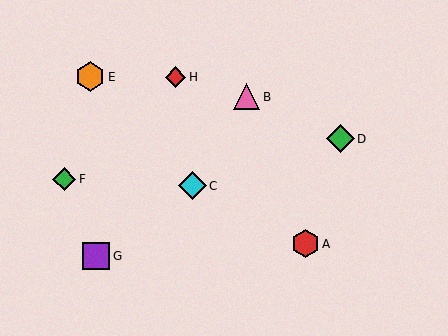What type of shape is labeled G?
Shape G is a purple square.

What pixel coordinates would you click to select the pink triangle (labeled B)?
Click at (247, 97) to select the pink triangle B.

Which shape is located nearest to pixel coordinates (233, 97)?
The pink triangle (labeled B) at (247, 97) is nearest to that location.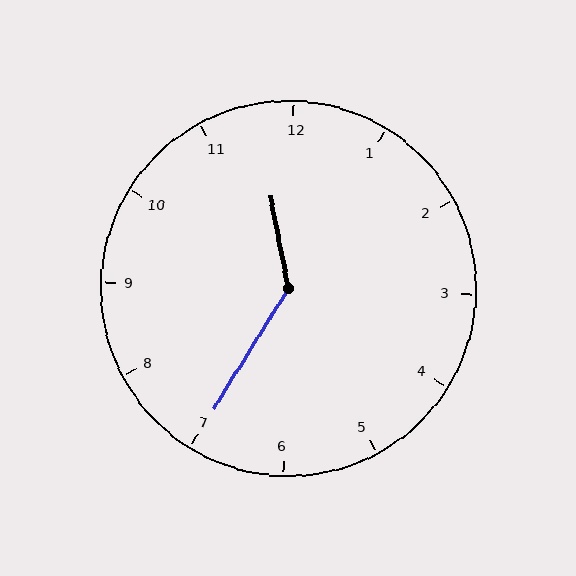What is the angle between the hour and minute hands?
Approximately 138 degrees.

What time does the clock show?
11:35.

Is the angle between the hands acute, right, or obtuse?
It is obtuse.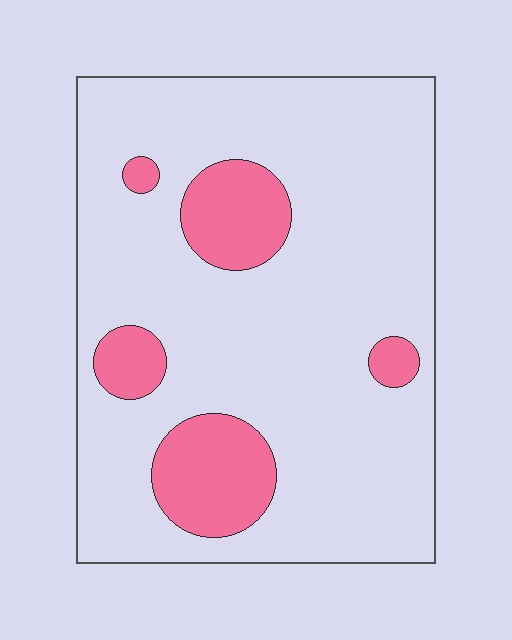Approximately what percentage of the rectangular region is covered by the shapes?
Approximately 15%.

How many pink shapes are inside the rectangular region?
5.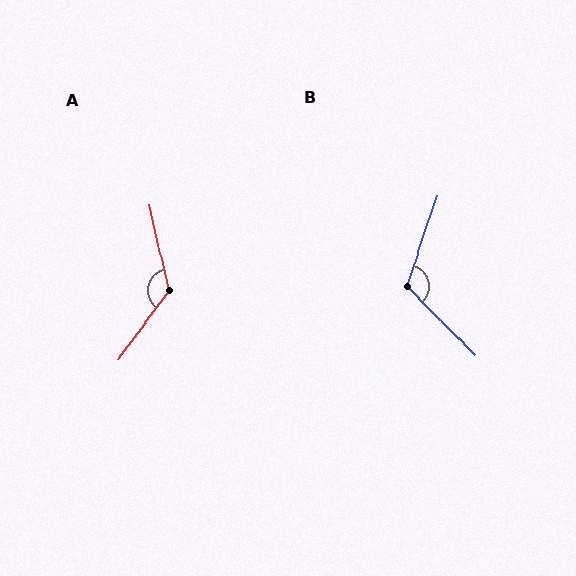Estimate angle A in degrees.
Approximately 131 degrees.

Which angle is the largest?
A, at approximately 131 degrees.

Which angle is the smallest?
B, at approximately 117 degrees.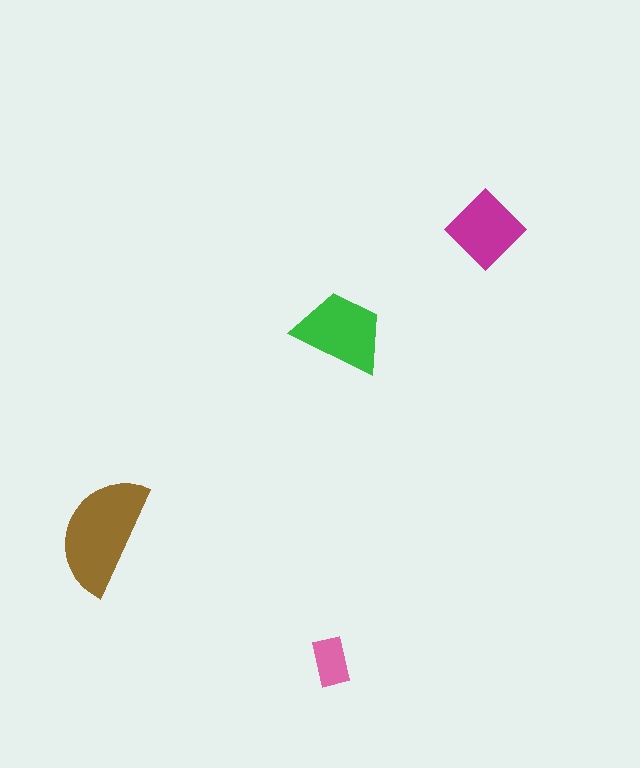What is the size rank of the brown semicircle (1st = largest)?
1st.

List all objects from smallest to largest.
The pink rectangle, the magenta diamond, the green trapezoid, the brown semicircle.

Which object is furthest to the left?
The brown semicircle is leftmost.